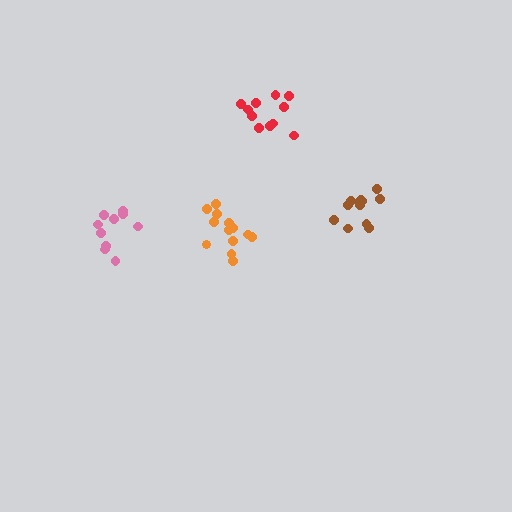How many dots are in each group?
Group 1: 11 dots, Group 2: 10 dots, Group 3: 11 dots, Group 4: 13 dots (45 total).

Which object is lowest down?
The pink cluster is bottommost.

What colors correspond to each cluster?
The clusters are colored: brown, pink, red, orange.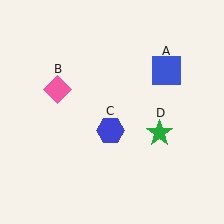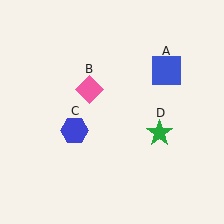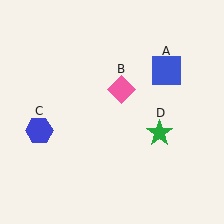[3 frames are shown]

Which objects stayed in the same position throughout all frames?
Blue square (object A) and green star (object D) remained stationary.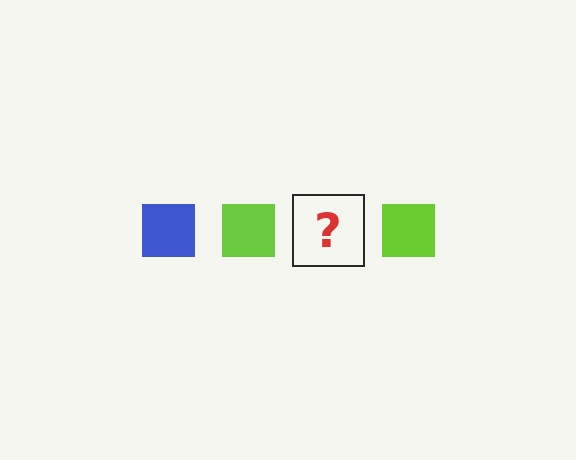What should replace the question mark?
The question mark should be replaced with a blue square.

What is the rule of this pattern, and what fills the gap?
The rule is that the pattern cycles through blue, lime squares. The gap should be filled with a blue square.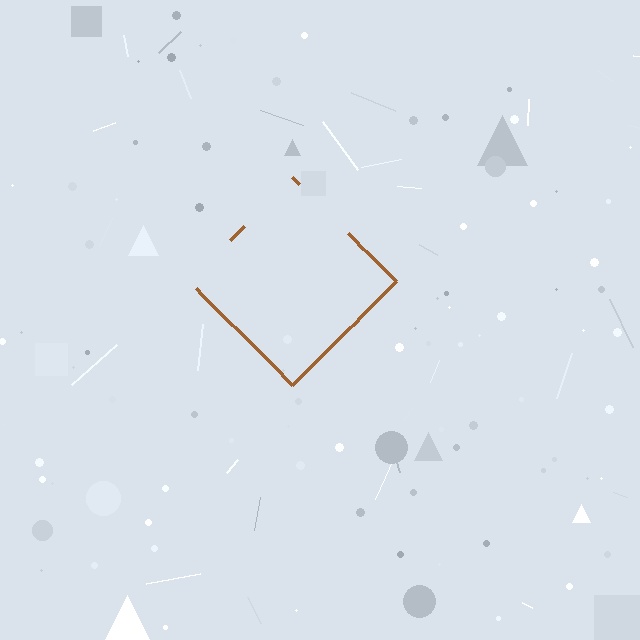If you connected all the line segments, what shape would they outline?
They would outline a diamond.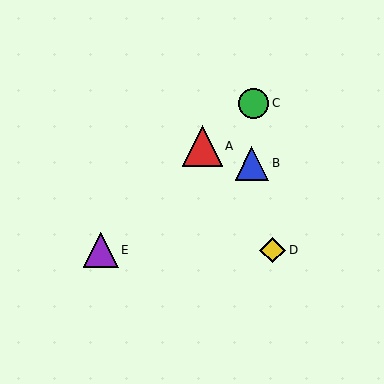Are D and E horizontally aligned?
Yes, both are at y≈250.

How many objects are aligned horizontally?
2 objects (D, E) are aligned horizontally.